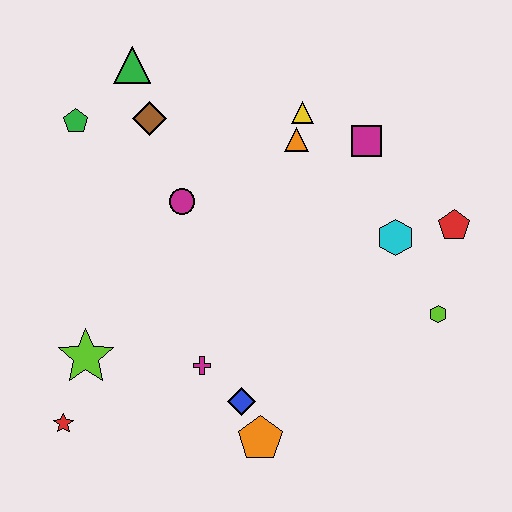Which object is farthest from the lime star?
The red pentagon is farthest from the lime star.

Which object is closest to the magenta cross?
The blue diamond is closest to the magenta cross.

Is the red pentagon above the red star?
Yes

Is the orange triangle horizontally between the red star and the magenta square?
Yes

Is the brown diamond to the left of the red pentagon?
Yes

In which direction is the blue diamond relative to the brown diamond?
The blue diamond is below the brown diamond.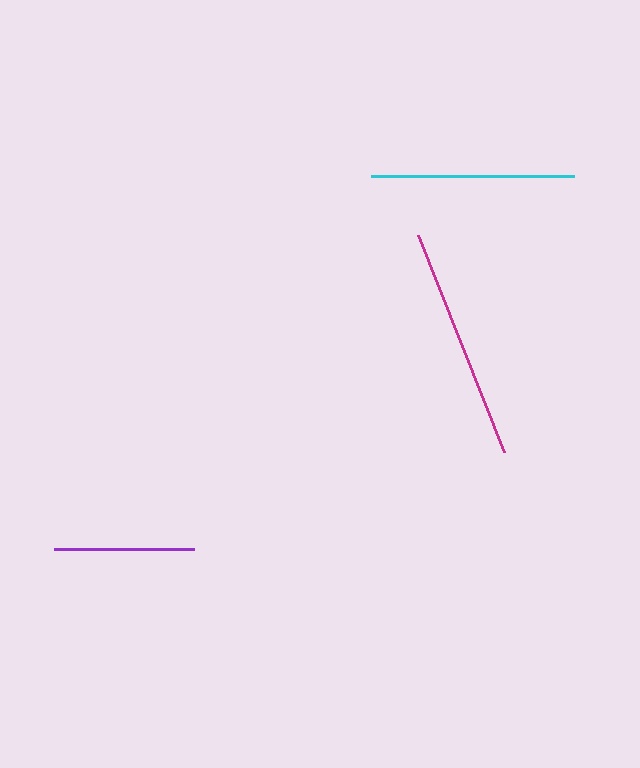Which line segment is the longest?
The magenta line is the longest at approximately 234 pixels.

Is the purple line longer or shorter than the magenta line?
The magenta line is longer than the purple line.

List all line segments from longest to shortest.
From longest to shortest: magenta, cyan, purple.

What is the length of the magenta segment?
The magenta segment is approximately 234 pixels long.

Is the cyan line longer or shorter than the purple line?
The cyan line is longer than the purple line.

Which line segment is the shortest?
The purple line is the shortest at approximately 140 pixels.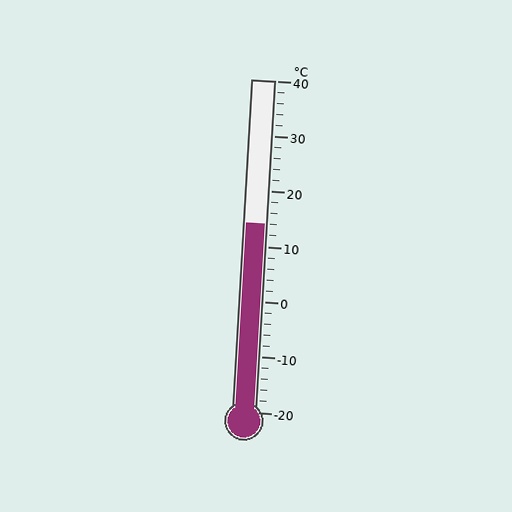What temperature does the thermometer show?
The thermometer shows approximately 14°C.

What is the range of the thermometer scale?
The thermometer scale ranges from -20°C to 40°C.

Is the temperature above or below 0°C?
The temperature is above 0°C.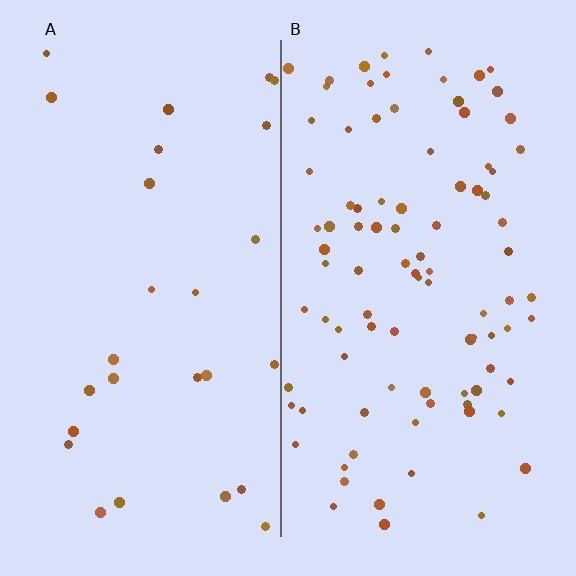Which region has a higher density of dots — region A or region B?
B (the right).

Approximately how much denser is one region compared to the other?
Approximately 3.5× — region B over region A.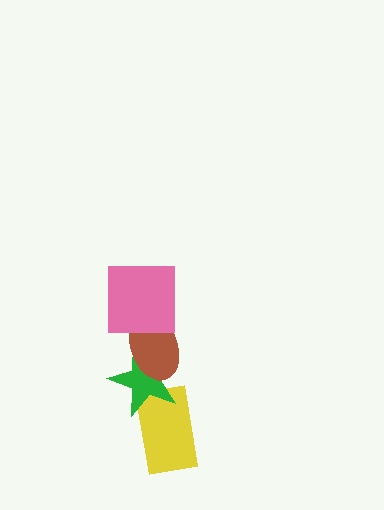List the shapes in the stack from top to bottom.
From top to bottom: the pink square, the brown ellipse, the green star, the yellow rectangle.